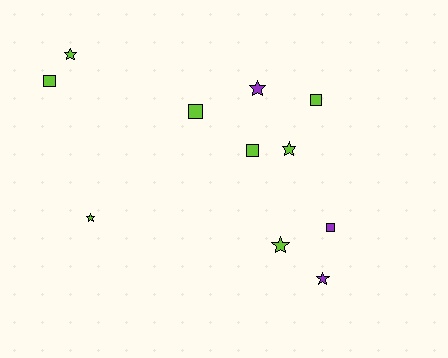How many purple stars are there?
There are 2 purple stars.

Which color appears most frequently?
Lime, with 8 objects.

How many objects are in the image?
There are 11 objects.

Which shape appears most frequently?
Star, with 6 objects.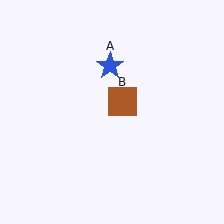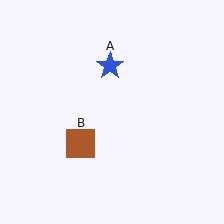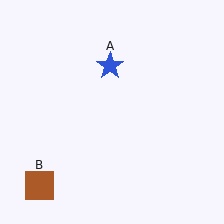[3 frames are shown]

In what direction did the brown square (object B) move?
The brown square (object B) moved down and to the left.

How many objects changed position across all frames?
1 object changed position: brown square (object B).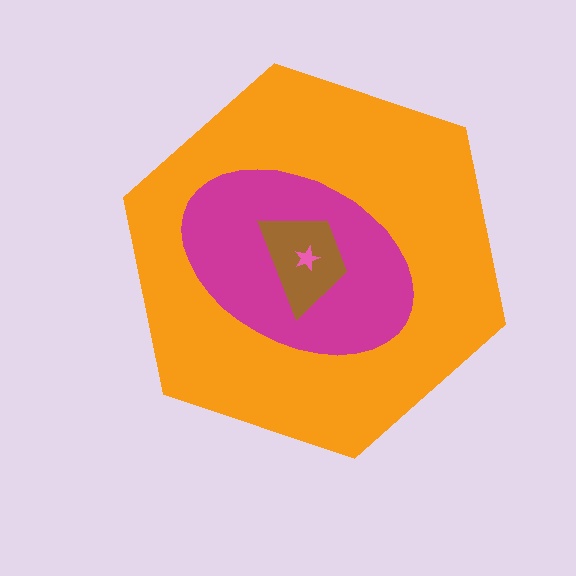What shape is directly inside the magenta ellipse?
The brown trapezoid.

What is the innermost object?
The pink star.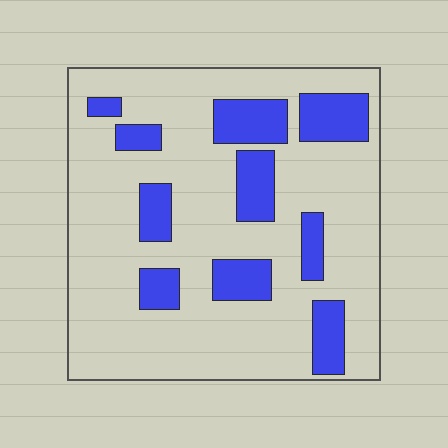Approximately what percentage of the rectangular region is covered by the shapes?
Approximately 20%.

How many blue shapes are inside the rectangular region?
10.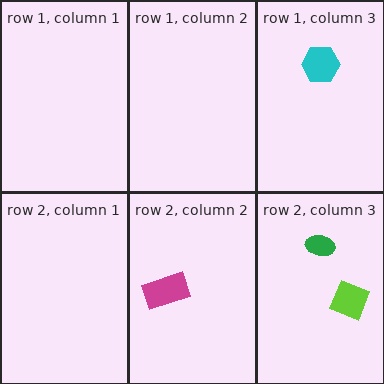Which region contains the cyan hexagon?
The row 1, column 3 region.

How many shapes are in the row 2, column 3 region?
2.